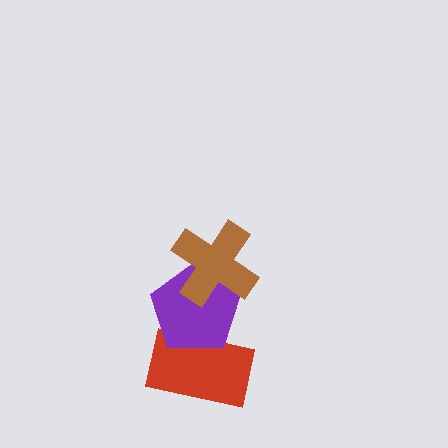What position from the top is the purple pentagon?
The purple pentagon is 2nd from the top.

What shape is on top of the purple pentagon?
The brown cross is on top of the purple pentagon.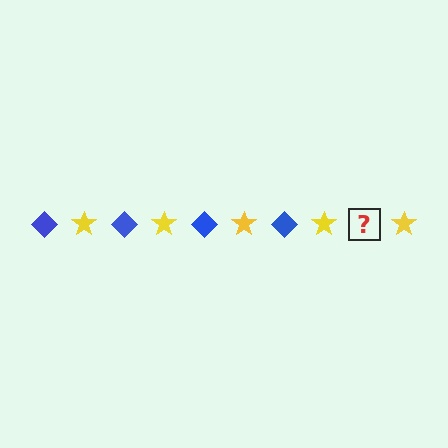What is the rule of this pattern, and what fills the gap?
The rule is that the pattern alternates between blue diamond and yellow star. The gap should be filled with a blue diamond.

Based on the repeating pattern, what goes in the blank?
The blank should be a blue diamond.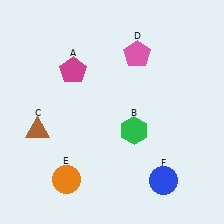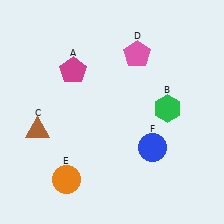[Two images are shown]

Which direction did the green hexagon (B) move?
The green hexagon (B) moved right.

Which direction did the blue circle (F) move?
The blue circle (F) moved up.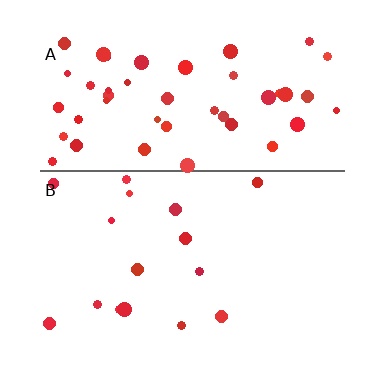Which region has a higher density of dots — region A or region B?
A (the top).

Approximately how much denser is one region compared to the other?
Approximately 3.1× — region A over region B.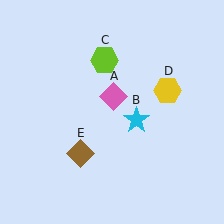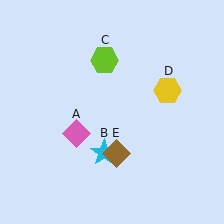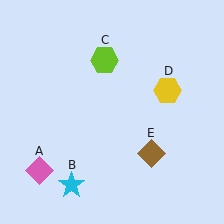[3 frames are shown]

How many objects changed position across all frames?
3 objects changed position: pink diamond (object A), cyan star (object B), brown diamond (object E).